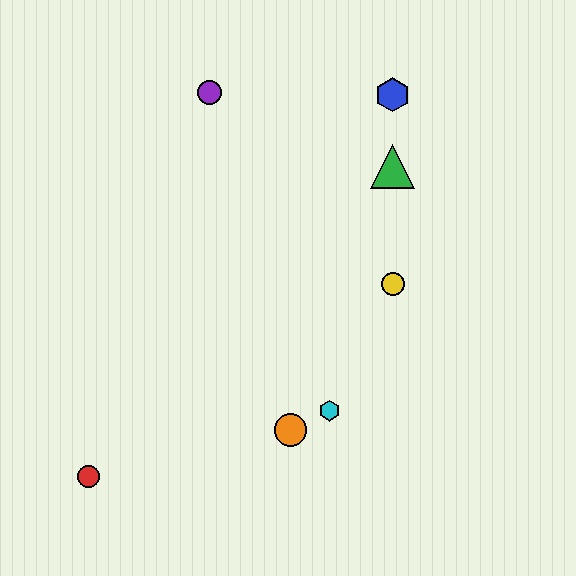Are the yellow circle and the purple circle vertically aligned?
No, the yellow circle is at x≈393 and the purple circle is at x≈209.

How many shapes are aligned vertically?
3 shapes (the blue hexagon, the green triangle, the yellow circle) are aligned vertically.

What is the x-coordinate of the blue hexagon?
The blue hexagon is at x≈393.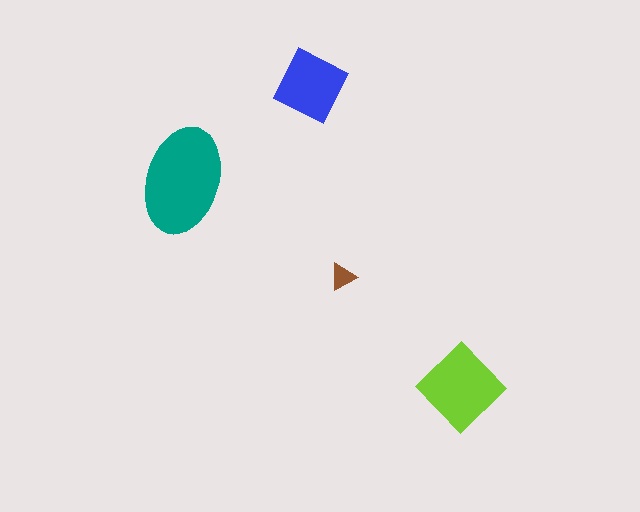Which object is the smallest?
The brown triangle.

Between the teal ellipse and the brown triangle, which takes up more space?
The teal ellipse.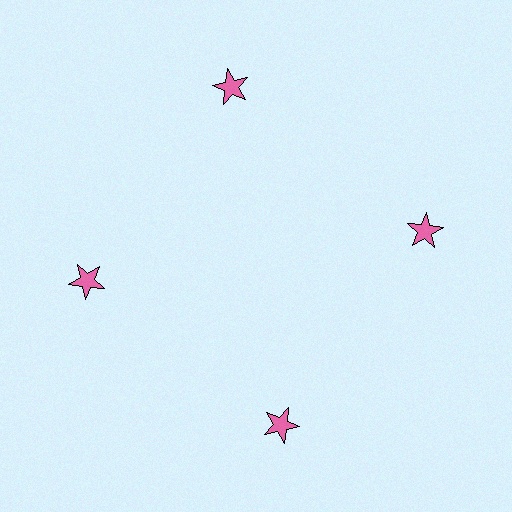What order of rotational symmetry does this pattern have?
This pattern has 4-fold rotational symmetry.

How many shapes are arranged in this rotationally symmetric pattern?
There are 4 shapes, arranged in 4 groups of 1.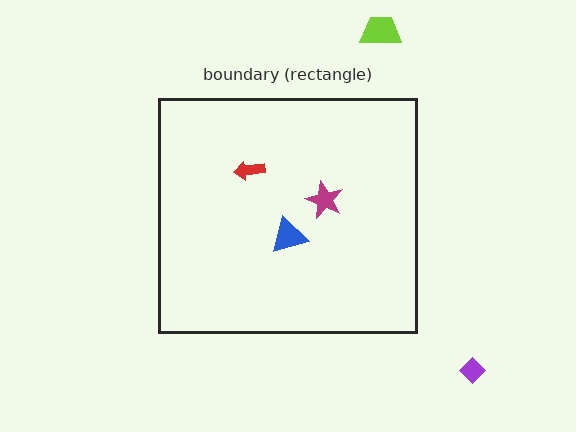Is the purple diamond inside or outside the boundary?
Outside.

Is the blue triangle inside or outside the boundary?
Inside.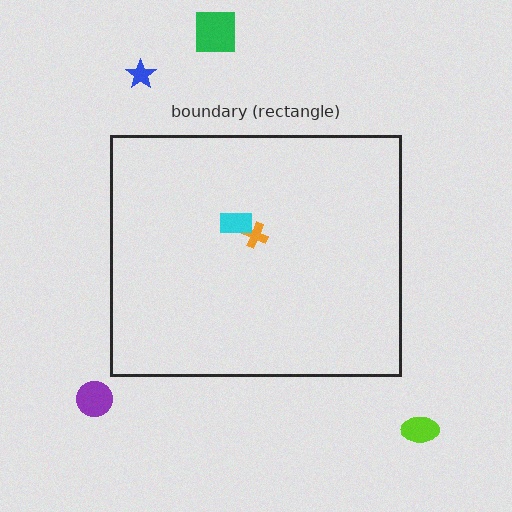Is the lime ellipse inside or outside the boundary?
Outside.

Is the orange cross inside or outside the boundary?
Inside.